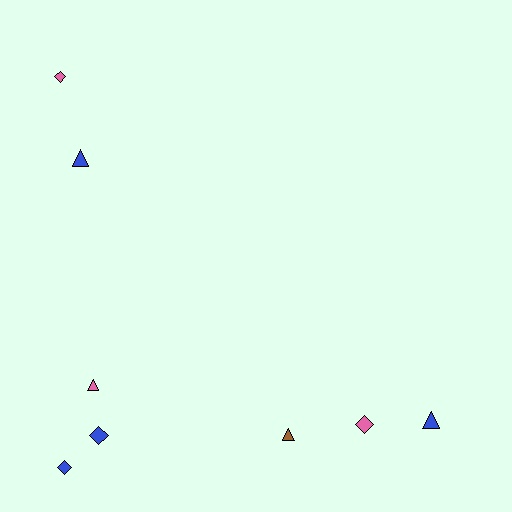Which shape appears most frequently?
Triangle, with 4 objects.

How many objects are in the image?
There are 8 objects.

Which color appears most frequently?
Blue, with 4 objects.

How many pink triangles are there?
There is 1 pink triangle.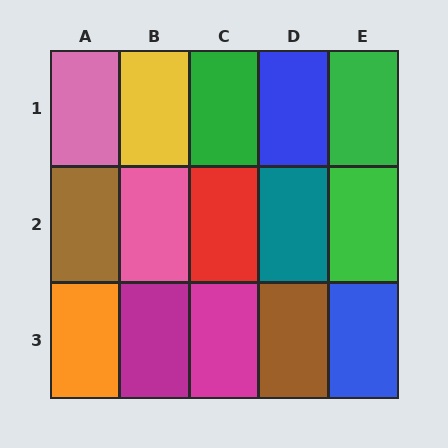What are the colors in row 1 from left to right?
Pink, yellow, green, blue, green.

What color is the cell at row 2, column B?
Pink.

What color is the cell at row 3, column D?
Brown.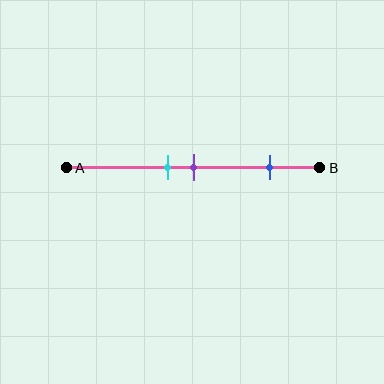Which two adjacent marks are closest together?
The cyan and purple marks are the closest adjacent pair.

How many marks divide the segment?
There are 3 marks dividing the segment.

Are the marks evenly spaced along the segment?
No, the marks are not evenly spaced.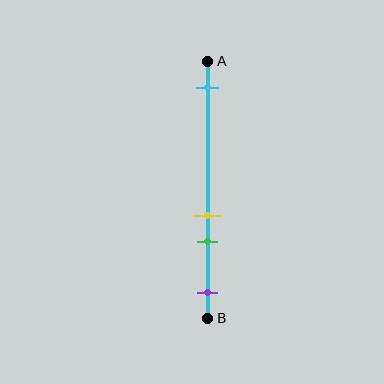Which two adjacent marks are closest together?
The yellow and green marks are the closest adjacent pair.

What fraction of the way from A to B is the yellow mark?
The yellow mark is approximately 60% (0.6) of the way from A to B.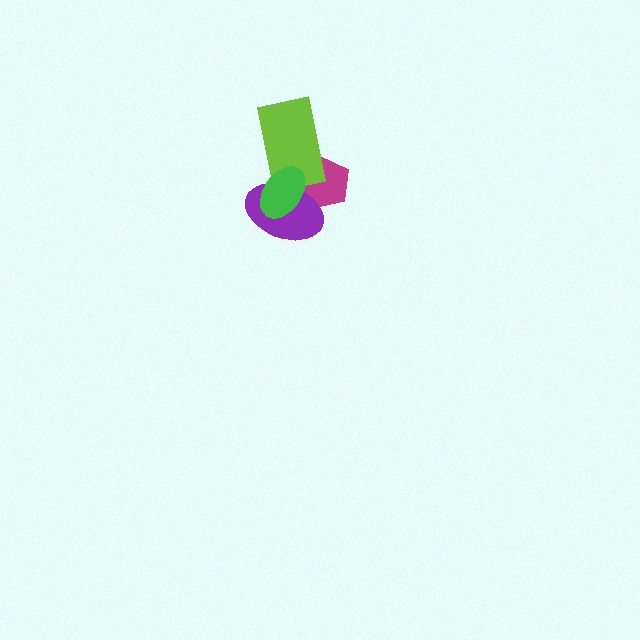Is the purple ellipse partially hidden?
Yes, it is partially covered by another shape.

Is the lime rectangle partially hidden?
Yes, it is partially covered by another shape.